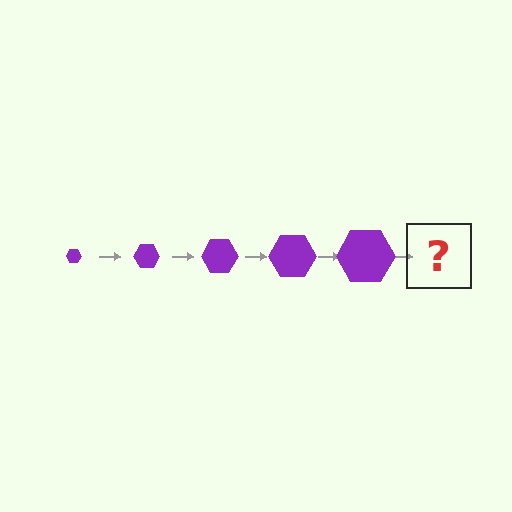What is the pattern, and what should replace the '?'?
The pattern is that the hexagon gets progressively larger each step. The '?' should be a purple hexagon, larger than the previous one.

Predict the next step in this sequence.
The next step is a purple hexagon, larger than the previous one.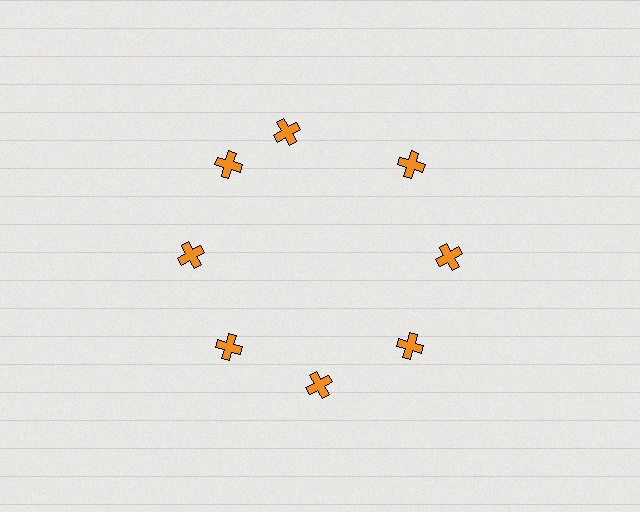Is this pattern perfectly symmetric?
No. The 8 orange crosses are arranged in a ring, but one element near the 12 o'clock position is rotated out of alignment along the ring, breaking the 8-fold rotational symmetry.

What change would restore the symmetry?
The symmetry would be restored by rotating it back into even spacing with its neighbors so that all 8 crosses sit at equal angles and equal distance from the center.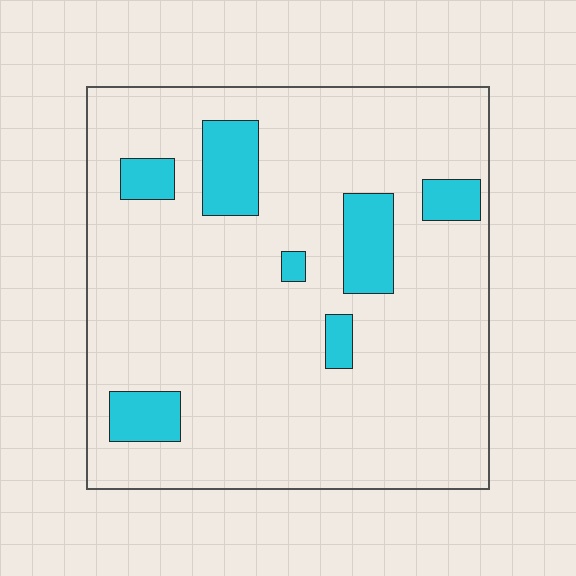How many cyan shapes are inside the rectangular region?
7.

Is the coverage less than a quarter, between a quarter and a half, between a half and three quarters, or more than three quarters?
Less than a quarter.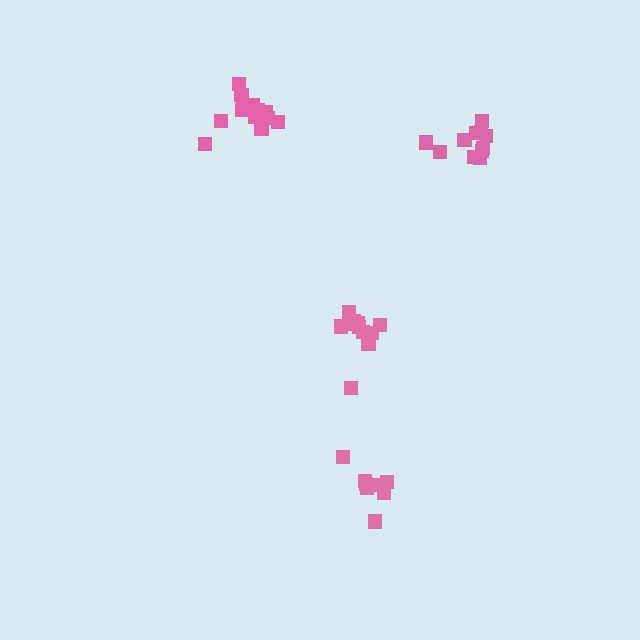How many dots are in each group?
Group 1: 13 dots, Group 2: 12 dots, Group 3: 8 dots, Group 4: 12 dots (45 total).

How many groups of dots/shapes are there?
There are 4 groups.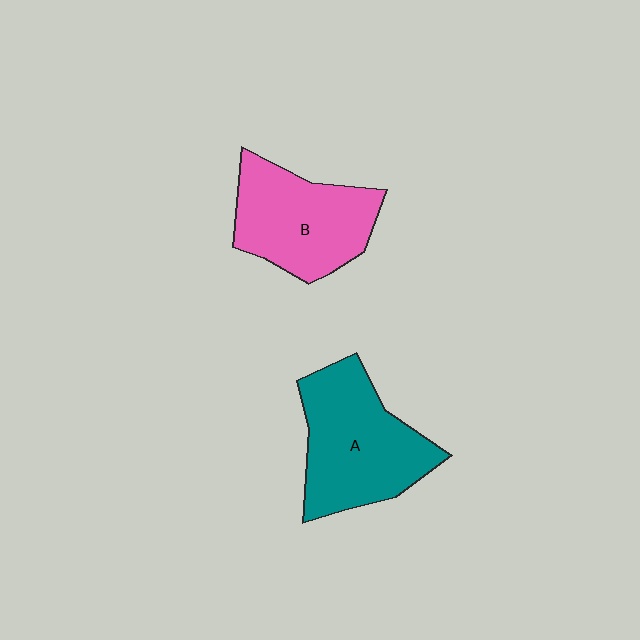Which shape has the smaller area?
Shape B (pink).